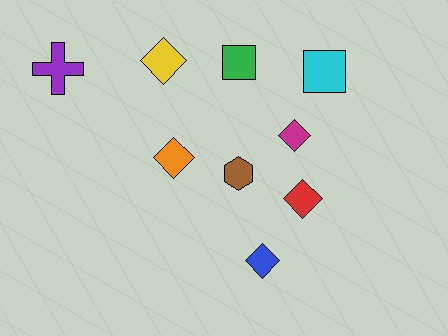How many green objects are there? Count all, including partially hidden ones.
There is 1 green object.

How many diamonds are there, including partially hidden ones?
There are 5 diamonds.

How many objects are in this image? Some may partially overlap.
There are 9 objects.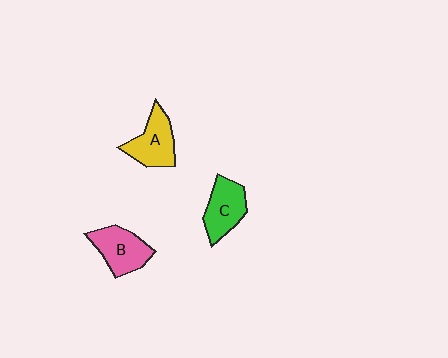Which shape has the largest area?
Shape B (pink).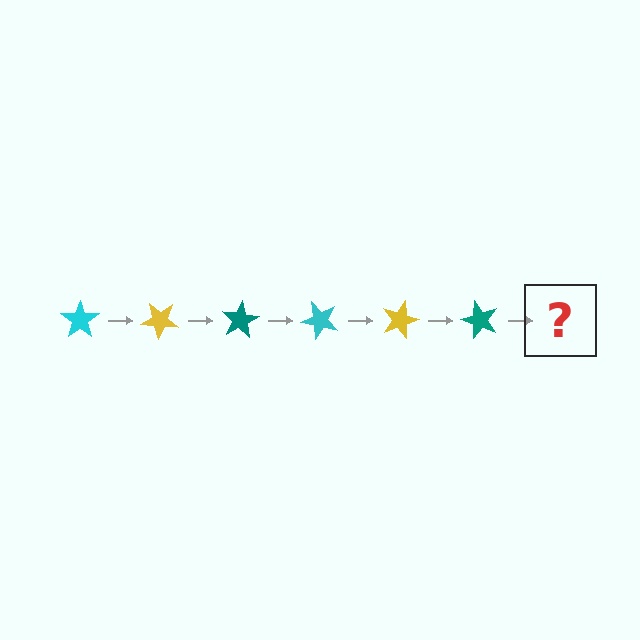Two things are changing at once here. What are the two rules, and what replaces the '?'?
The two rules are that it rotates 40 degrees each step and the color cycles through cyan, yellow, and teal. The '?' should be a cyan star, rotated 240 degrees from the start.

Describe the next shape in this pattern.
It should be a cyan star, rotated 240 degrees from the start.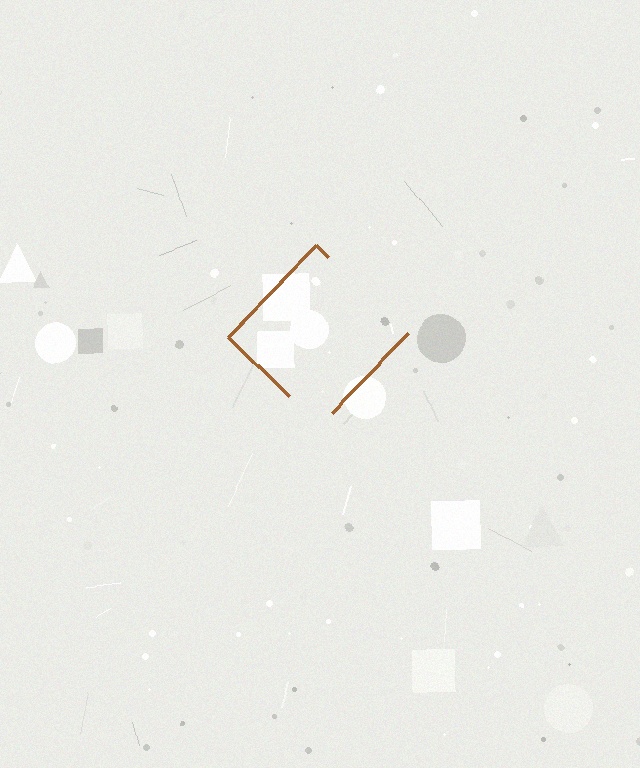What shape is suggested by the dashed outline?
The dashed outline suggests a diamond.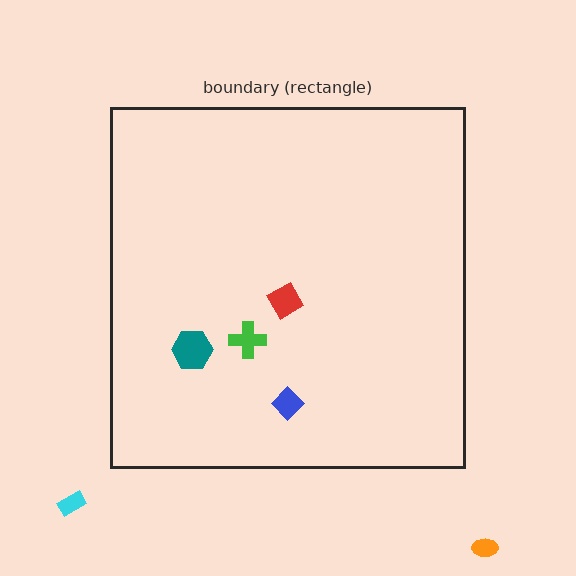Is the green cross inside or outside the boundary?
Inside.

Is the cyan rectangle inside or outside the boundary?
Outside.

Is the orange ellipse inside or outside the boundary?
Outside.